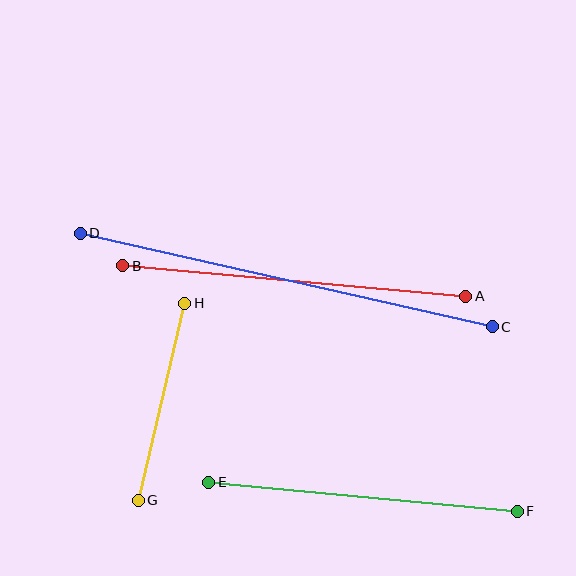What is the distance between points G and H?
The distance is approximately 202 pixels.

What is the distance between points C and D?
The distance is approximately 422 pixels.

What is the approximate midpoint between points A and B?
The midpoint is at approximately (294, 281) pixels.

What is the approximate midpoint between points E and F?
The midpoint is at approximately (363, 497) pixels.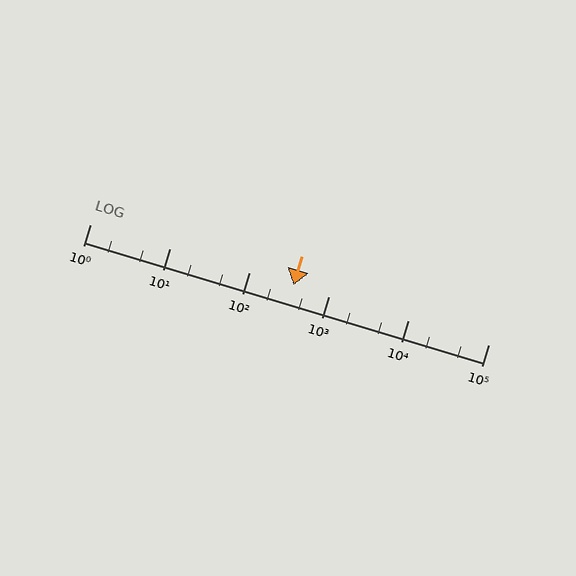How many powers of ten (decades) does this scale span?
The scale spans 5 decades, from 1 to 100000.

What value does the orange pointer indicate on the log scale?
The pointer indicates approximately 360.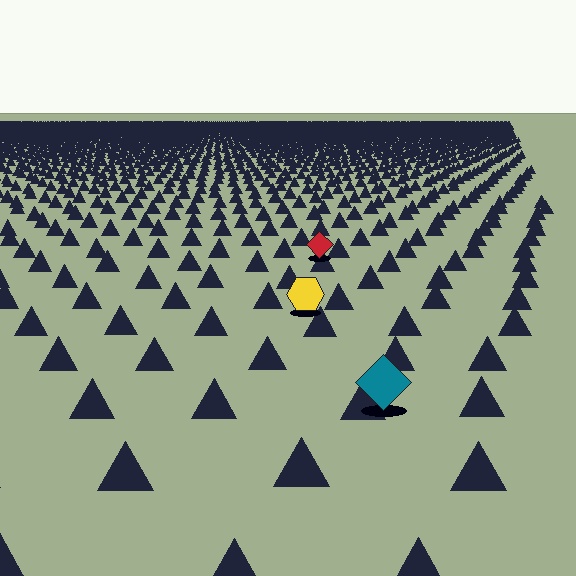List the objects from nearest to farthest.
From nearest to farthest: the teal diamond, the yellow hexagon, the red diamond.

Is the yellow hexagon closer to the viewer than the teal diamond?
No. The teal diamond is closer — you can tell from the texture gradient: the ground texture is coarser near it.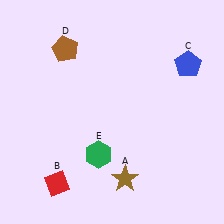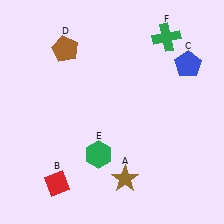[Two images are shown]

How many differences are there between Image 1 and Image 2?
There is 1 difference between the two images.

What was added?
A green cross (F) was added in Image 2.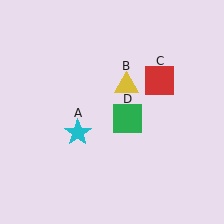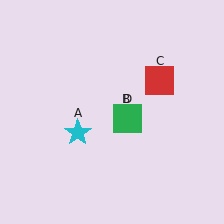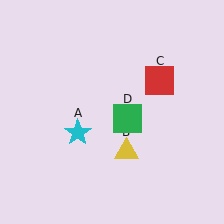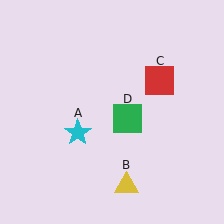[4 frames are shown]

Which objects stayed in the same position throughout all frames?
Cyan star (object A) and red square (object C) and green square (object D) remained stationary.